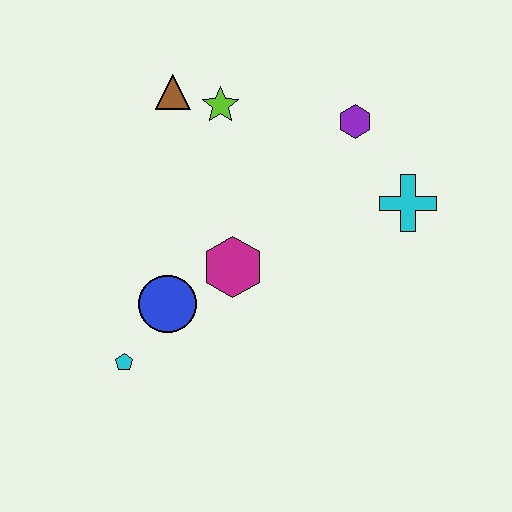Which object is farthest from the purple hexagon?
The cyan pentagon is farthest from the purple hexagon.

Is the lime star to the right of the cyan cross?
No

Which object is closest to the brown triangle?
The lime star is closest to the brown triangle.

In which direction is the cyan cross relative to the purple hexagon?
The cyan cross is below the purple hexagon.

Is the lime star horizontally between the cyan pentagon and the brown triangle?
No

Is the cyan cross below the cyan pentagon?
No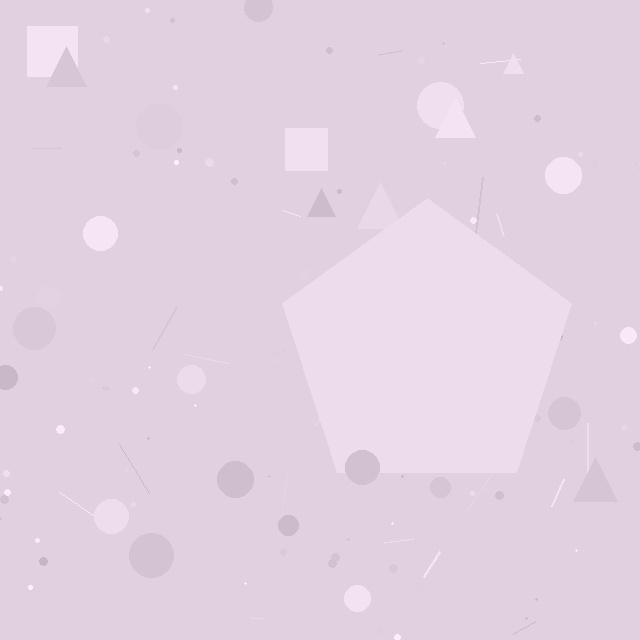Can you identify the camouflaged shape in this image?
The camouflaged shape is a pentagon.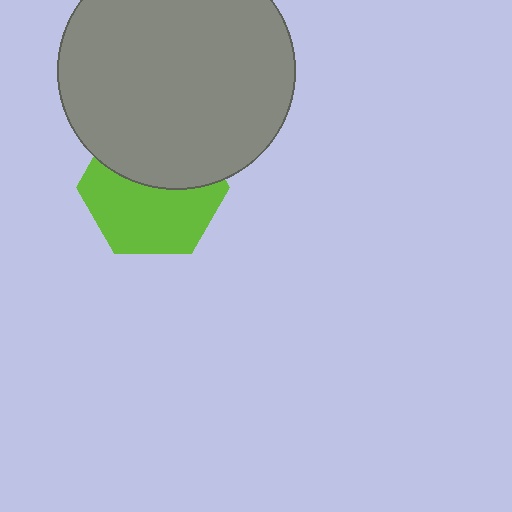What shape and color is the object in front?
The object in front is a gray circle.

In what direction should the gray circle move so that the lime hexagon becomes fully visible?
The gray circle should move up. That is the shortest direction to clear the overlap and leave the lime hexagon fully visible.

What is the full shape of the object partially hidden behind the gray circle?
The partially hidden object is a lime hexagon.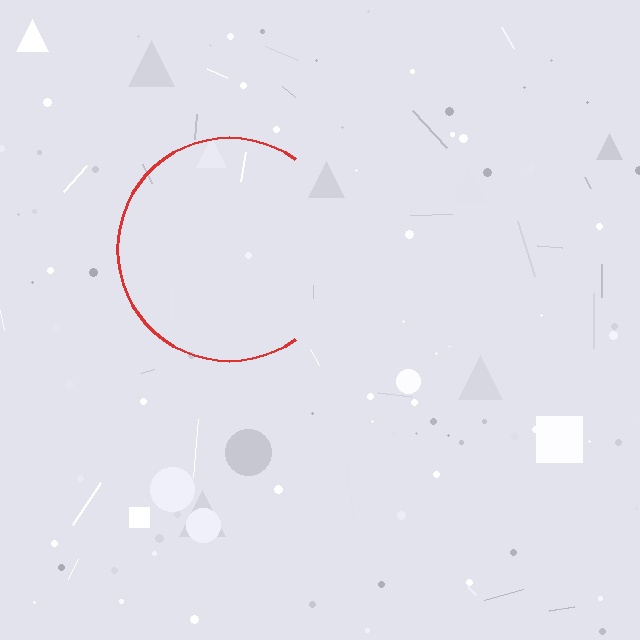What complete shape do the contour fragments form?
The contour fragments form a circle.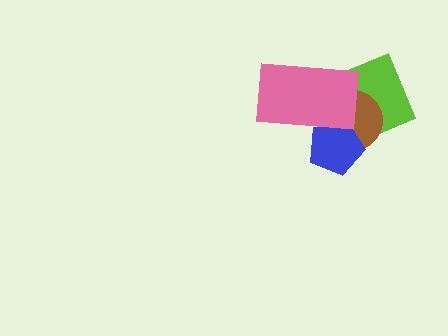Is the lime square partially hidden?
Yes, it is partially covered by another shape.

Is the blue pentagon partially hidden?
Yes, it is partially covered by another shape.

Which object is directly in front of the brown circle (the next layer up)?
The blue pentagon is directly in front of the brown circle.